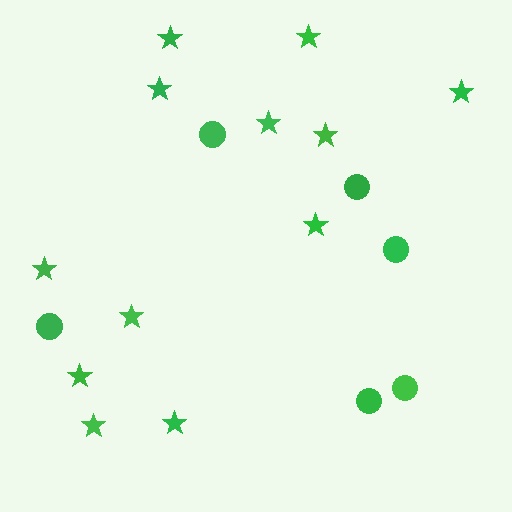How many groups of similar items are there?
There are 2 groups: one group of circles (6) and one group of stars (12).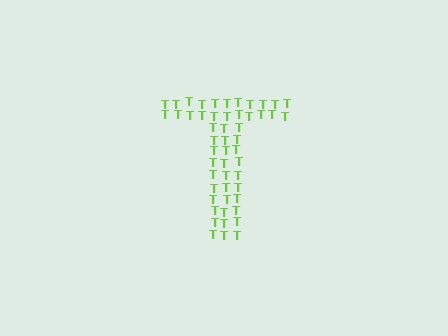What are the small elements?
The small elements are letter T's.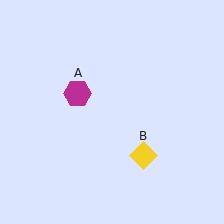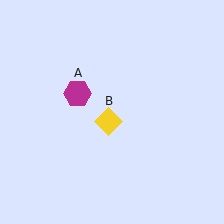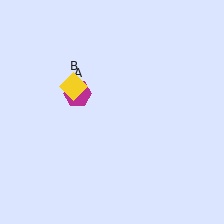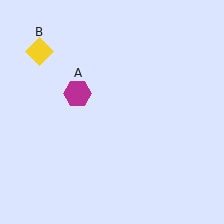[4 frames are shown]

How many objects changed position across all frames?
1 object changed position: yellow diamond (object B).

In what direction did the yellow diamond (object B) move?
The yellow diamond (object B) moved up and to the left.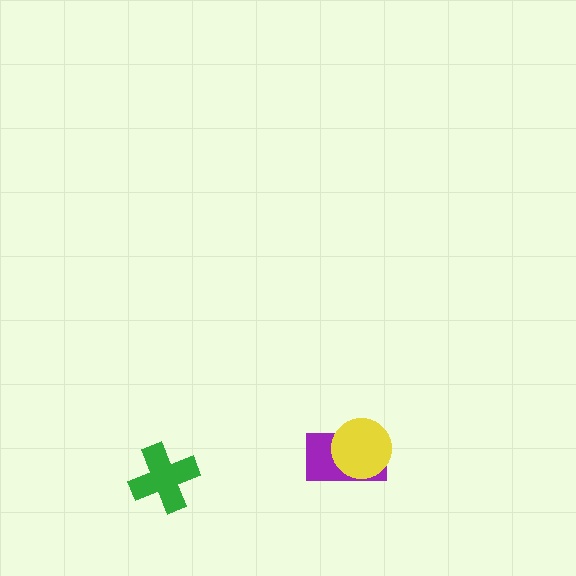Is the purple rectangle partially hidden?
Yes, it is partially covered by another shape.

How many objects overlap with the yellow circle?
1 object overlaps with the yellow circle.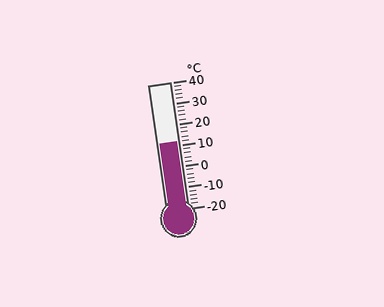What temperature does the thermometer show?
The thermometer shows approximately 12°C.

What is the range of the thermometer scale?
The thermometer scale ranges from -20°C to 40°C.